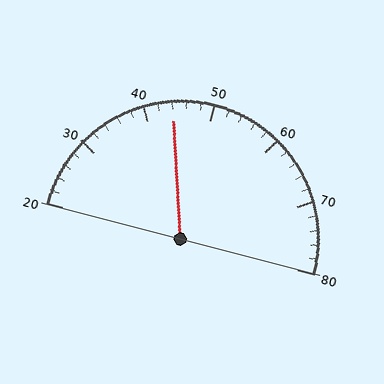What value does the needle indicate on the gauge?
The needle indicates approximately 44.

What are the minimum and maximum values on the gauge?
The gauge ranges from 20 to 80.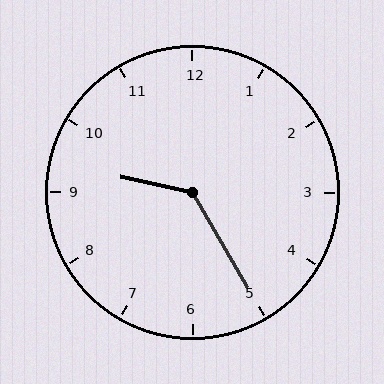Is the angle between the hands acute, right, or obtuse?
It is obtuse.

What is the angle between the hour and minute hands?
Approximately 132 degrees.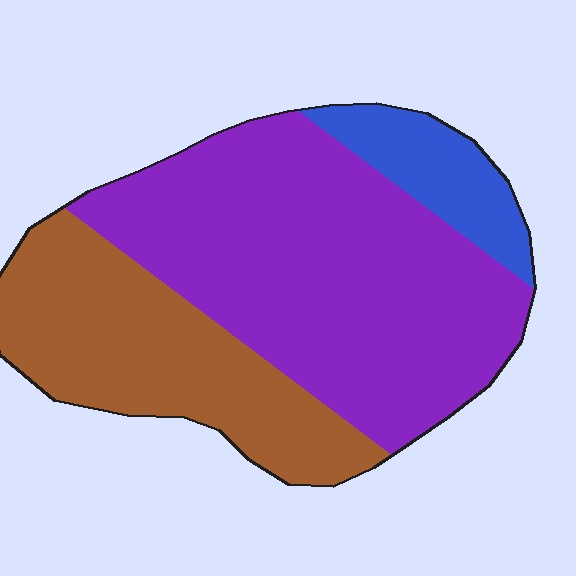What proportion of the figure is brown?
Brown takes up about one third (1/3) of the figure.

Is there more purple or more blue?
Purple.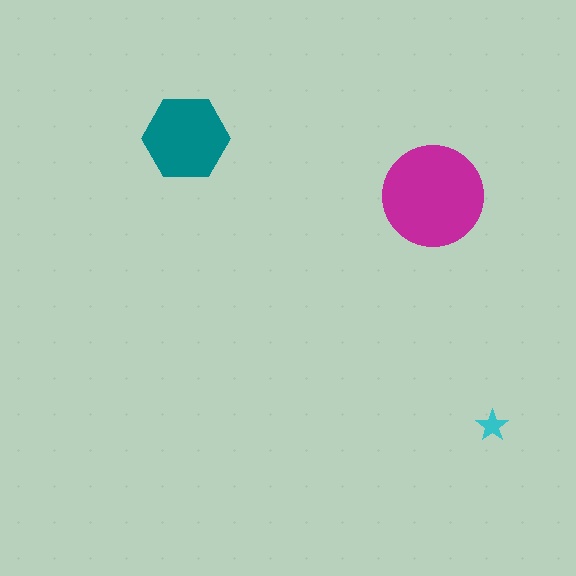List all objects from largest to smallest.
The magenta circle, the teal hexagon, the cyan star.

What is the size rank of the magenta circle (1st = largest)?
1st.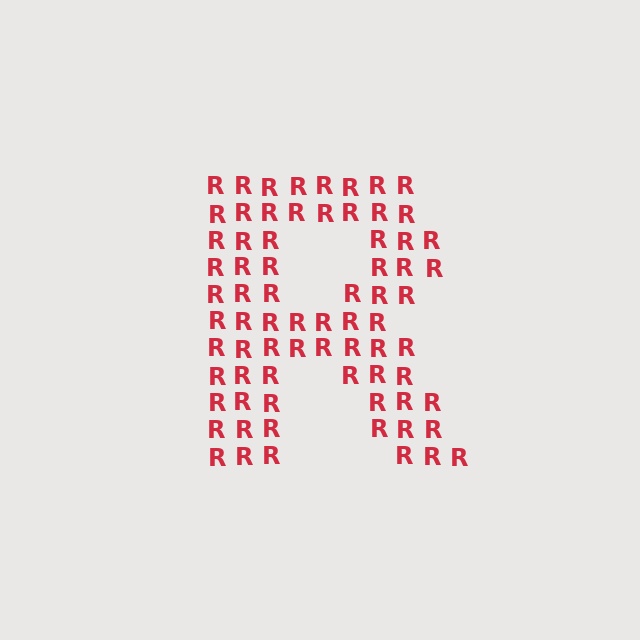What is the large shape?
The large shape is the letter R.